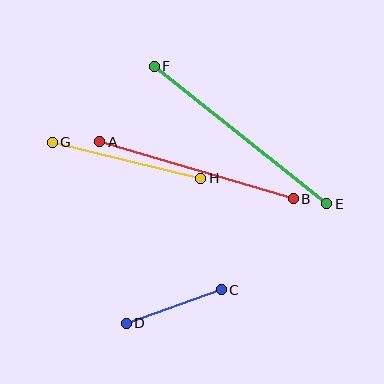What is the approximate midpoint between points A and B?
The midpoint is at approximately (196, 170) pixels.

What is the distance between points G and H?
The distance is approximately 153 pixels.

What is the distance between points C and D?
The distance is approximately 101 pixels.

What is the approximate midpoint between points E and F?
The midpoint is at approximately (241, 135) pixels.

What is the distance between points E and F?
The distance is approximately 220 pixels.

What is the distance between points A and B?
The distance is approximately 202 pixels.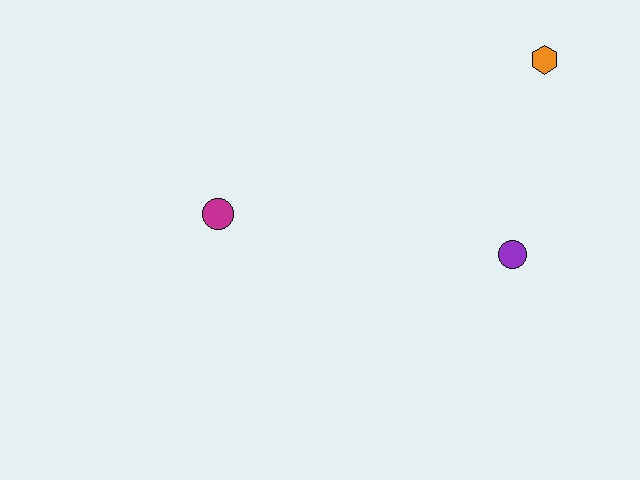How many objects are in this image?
There are 3 objects.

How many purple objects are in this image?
There is 1 purple object.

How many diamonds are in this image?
There are no diamonds.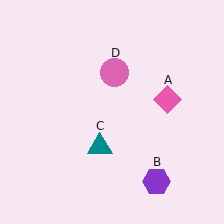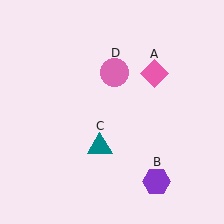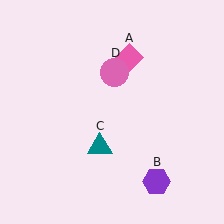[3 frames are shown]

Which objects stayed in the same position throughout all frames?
Purple hexagon (object B) and teal triangle (object C) and pink circle (object D) remained stationary.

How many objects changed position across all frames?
1 object changed position: pink diamond (object A).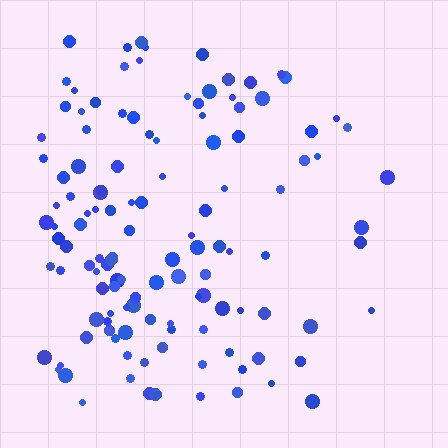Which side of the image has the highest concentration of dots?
The left.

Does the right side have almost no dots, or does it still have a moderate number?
Still a moderate number, just noticeably fewer than the left.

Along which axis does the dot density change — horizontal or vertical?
Horizontal.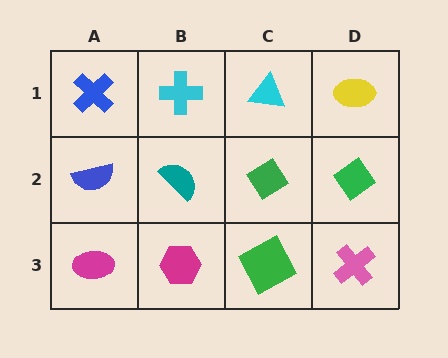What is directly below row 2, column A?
A magenta ellipse.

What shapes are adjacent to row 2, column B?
A cyan cross (row 1, column B), a magenta hexagon (row 3, column B), a blue semicircle (row 2, column A), a green diamond (row 2, column C).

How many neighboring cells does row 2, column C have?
4.